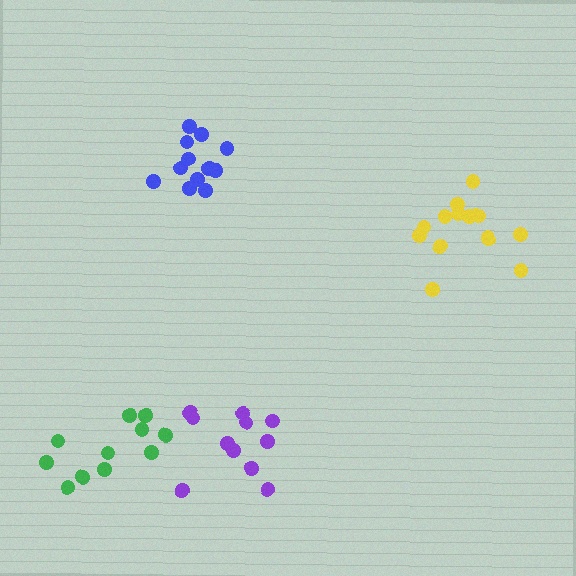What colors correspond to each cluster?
The clusters are colored: yellow, blue, purple, green.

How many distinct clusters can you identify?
There are 4 distinct clusters.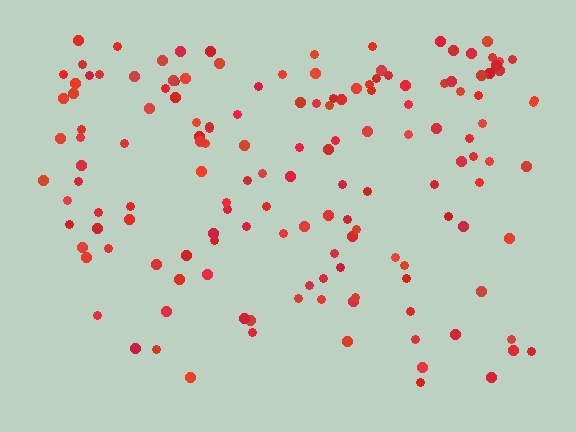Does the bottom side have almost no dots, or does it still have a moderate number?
Still a moderate number, just noticeably fewer than the top.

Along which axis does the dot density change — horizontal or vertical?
Vertical.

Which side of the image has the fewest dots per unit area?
The bottom.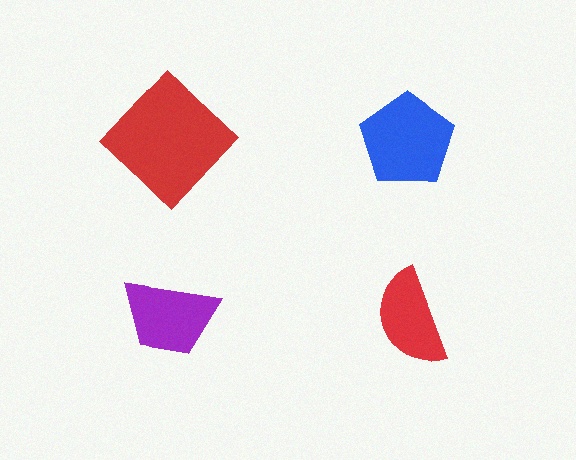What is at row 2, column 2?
A red semicircle.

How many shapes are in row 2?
2 shapes.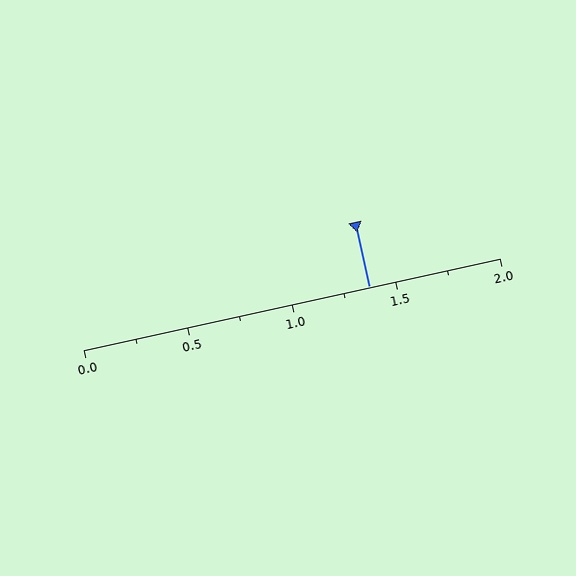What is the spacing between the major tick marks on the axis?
The major ticks are spaced 0.5 apart.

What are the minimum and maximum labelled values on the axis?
The axis runs from 0.0 to 2.0.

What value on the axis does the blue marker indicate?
The marker indicates approximately 1.38.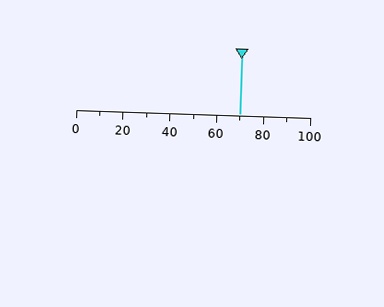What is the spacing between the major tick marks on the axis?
The major ticks are spaced 20 apart.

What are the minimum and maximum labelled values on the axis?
The axis runs from 0 to 100.